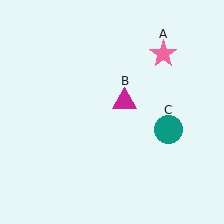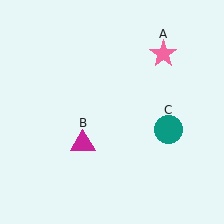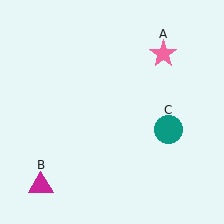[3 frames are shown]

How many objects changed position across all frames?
1 object changed position: magenta triangle (object B).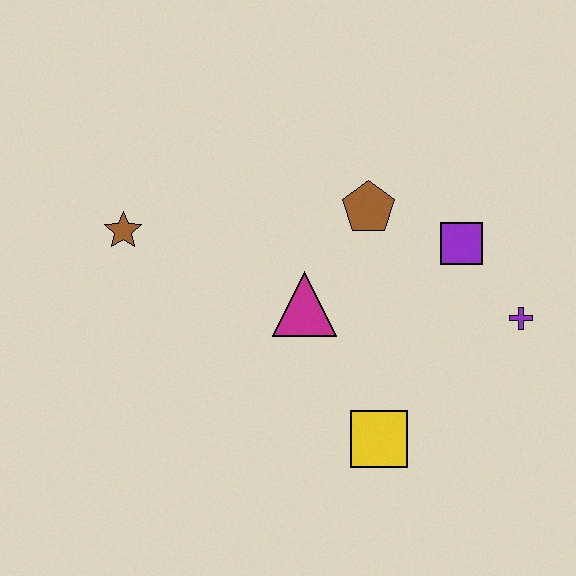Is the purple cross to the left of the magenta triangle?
No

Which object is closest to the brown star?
The magenta triangle is closest to the brown star.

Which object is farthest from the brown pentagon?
The brown star is farthest from the brown pentagon.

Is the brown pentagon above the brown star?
Yes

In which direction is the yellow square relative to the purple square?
The yellow square is below the purple square.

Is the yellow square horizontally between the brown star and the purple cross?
Yes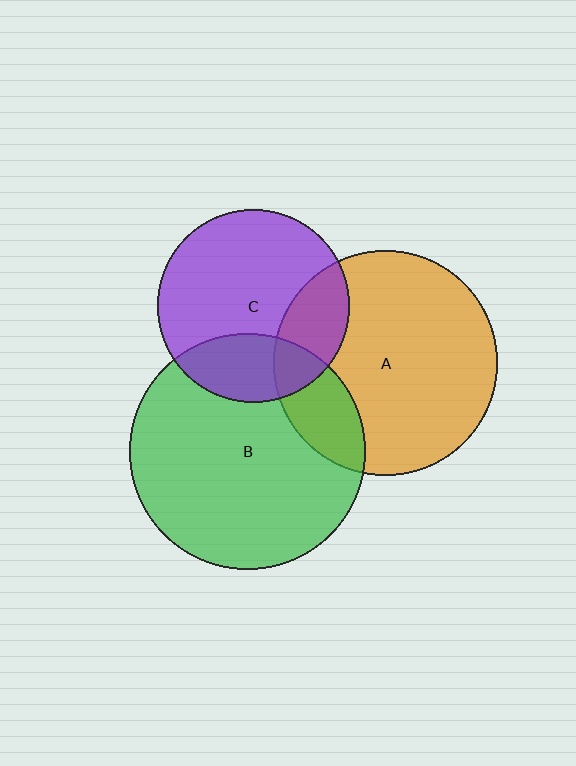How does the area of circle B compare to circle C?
Approximately 1.5 times.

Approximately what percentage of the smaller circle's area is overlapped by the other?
Approximately 25%.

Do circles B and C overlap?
Yes.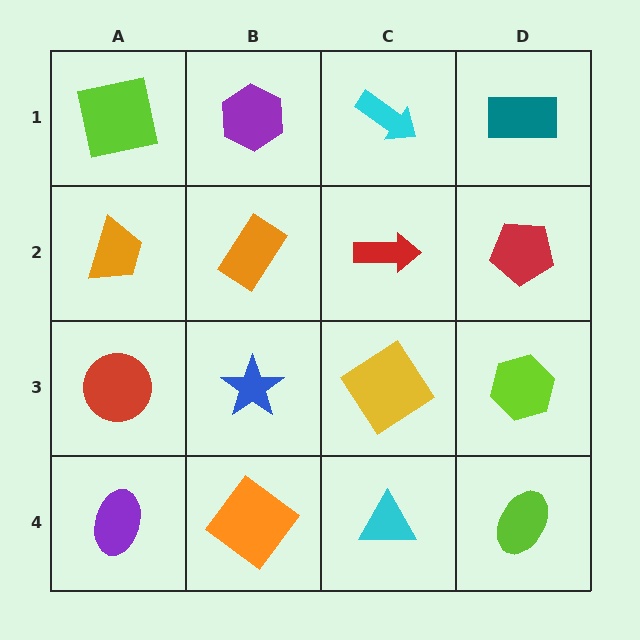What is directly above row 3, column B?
An orange rectangle.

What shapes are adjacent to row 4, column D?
A lime hexagon (row 3, column D), a cyan triangle (row 4, column C).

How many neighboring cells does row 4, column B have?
3.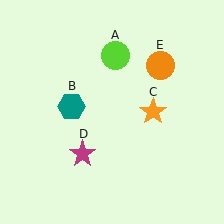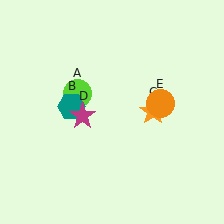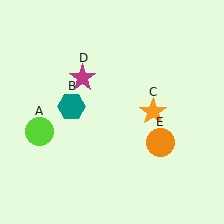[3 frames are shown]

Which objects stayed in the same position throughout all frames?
Teal hexagon (object B) and orange star (object C) remained stationary.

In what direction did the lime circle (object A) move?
The lime circle (object A) moved down and to the left.